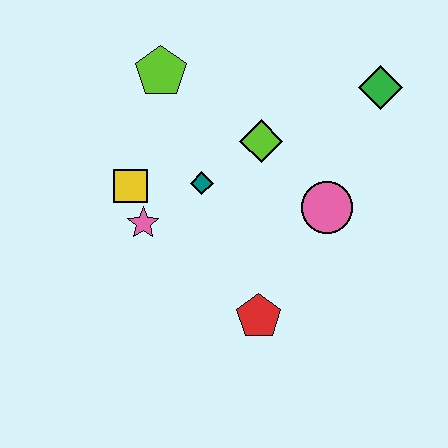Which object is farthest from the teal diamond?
The green diamond is farthest from the teal diamond.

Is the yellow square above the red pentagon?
Yes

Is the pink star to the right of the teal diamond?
No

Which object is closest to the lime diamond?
The teal diamond is closest to the lime diamond.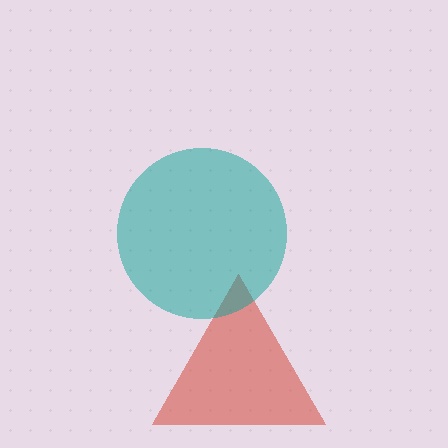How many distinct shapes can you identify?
There are 2 distinct shapes: a red triangle, a teal circle.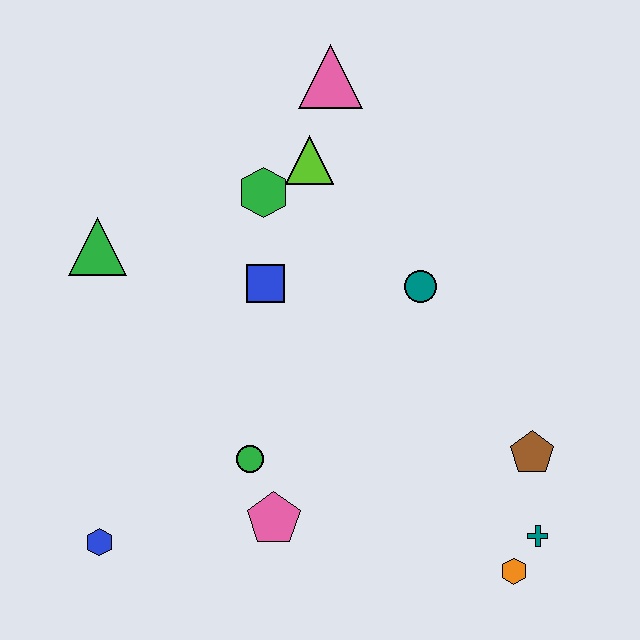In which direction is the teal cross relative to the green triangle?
The teal cross is to the right of the green triangle.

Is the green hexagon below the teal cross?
No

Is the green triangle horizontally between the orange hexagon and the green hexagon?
No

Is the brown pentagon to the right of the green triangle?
Yes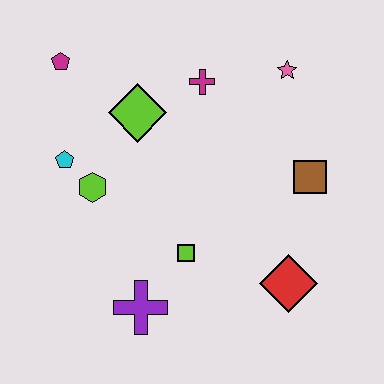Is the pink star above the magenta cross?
Yes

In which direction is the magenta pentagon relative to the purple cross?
The magenta pentagon is above the purple cross.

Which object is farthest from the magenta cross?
The purple cross is farthest from the magenta cross.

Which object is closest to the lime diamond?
The magenta cross is closest to the lime diamond.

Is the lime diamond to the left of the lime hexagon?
No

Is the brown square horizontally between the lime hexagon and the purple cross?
No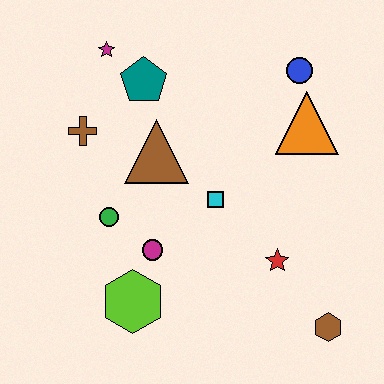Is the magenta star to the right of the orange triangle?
No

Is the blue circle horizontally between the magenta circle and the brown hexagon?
Yes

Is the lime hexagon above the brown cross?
No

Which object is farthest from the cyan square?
The magenta star is farthest from the cyan square.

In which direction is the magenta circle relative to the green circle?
The magenta circle is to the right of the green circle.